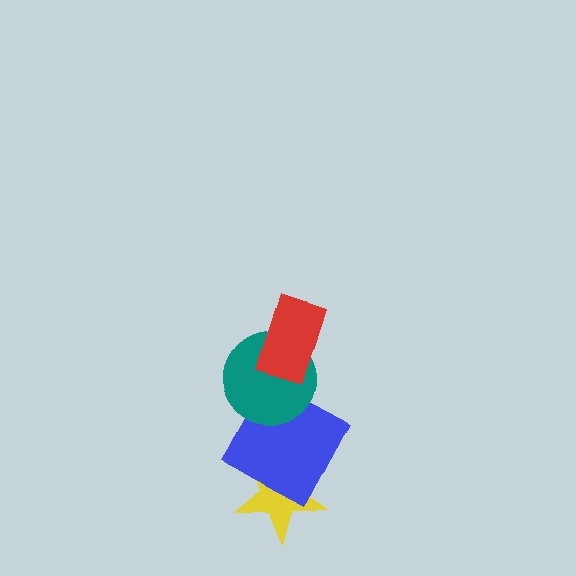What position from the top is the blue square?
The blue square is 3rd from the top.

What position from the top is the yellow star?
The yellow star is 4th from the top.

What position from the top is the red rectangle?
The red rectangle is 1st from the top.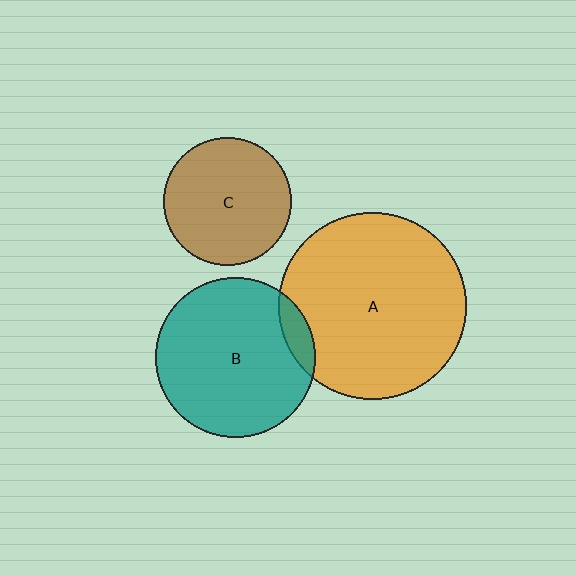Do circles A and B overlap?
Yes.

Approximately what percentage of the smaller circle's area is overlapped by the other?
Approximately 10%.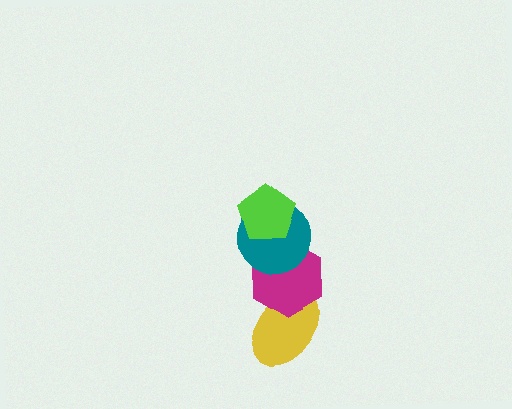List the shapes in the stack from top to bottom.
From top to bottom: the lime pentagon, the teal circle, the magenta hexagon, the yellow ellipse.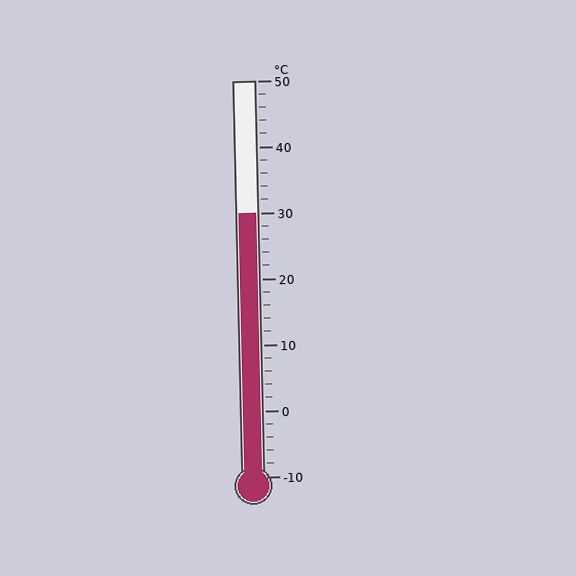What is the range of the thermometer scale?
The thermometer scale ranges from -10°C to 50°C.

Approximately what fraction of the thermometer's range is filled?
The thermometer is filled to approximately 65% of its range.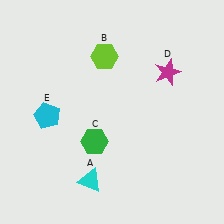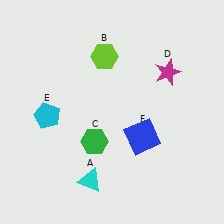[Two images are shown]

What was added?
A blue square (F) was added in Image 2.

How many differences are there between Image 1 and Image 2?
There is 1 difference between the two images.